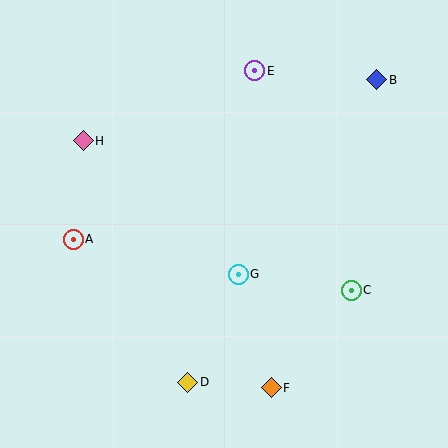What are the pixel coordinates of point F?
Point F is at (271, 388).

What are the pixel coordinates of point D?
Point D is at (188, 382).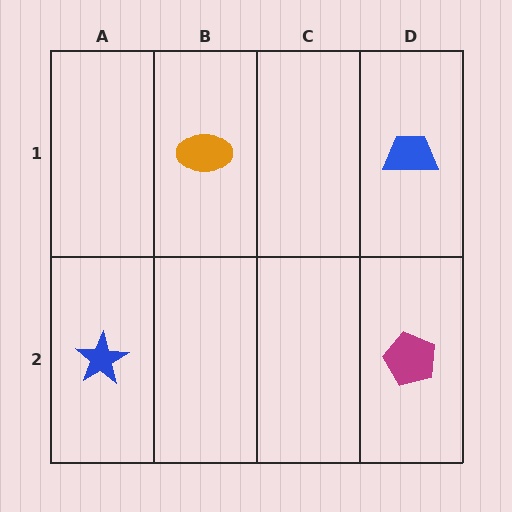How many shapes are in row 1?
2 shapes.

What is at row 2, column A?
A blue star.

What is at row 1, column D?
A blue trapezoid.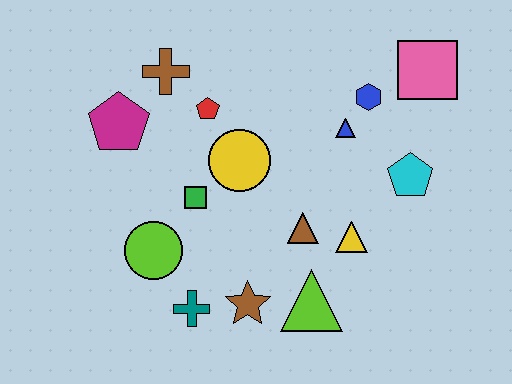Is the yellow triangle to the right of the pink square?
No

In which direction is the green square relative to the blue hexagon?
The green square is to the left of the blue hexagon.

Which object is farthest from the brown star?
The pink square is farthest from the brown star.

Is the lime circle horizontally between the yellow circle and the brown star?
No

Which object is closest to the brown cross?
The red pentagon is closest to the brown cross.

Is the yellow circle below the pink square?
Yes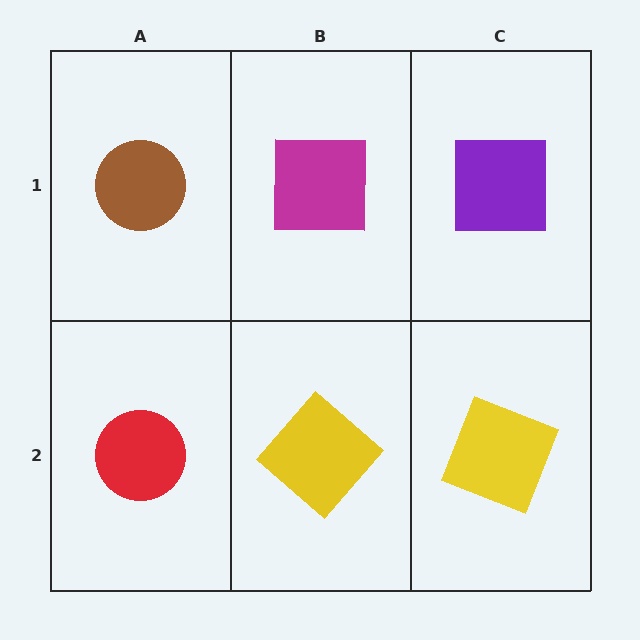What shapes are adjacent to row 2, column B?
A magenta square (row 1, column B), a red circle (row 2, column A), a yellow square (row 2, column C).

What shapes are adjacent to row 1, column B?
A yellow diamond (row 2, column B), a brown circle (row 1, column A), a purple square (row 1, column C).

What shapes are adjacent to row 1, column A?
A red circle (row 2, column A), a magenta square (row 1, column B).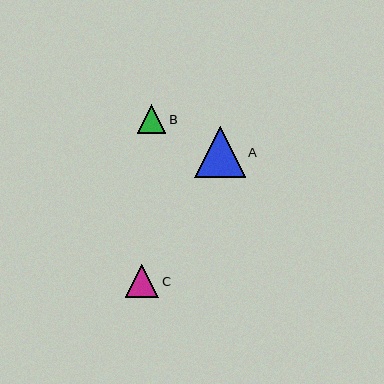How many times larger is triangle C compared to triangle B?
Triangle C is approximately 1.2 times the size of triangle B.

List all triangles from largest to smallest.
From largest to smallest: A, C, B.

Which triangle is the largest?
Triangle A is the largest with a size of approximately 51 pixels.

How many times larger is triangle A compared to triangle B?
Triangle A is approximately 1.8 times the size of triangle B.